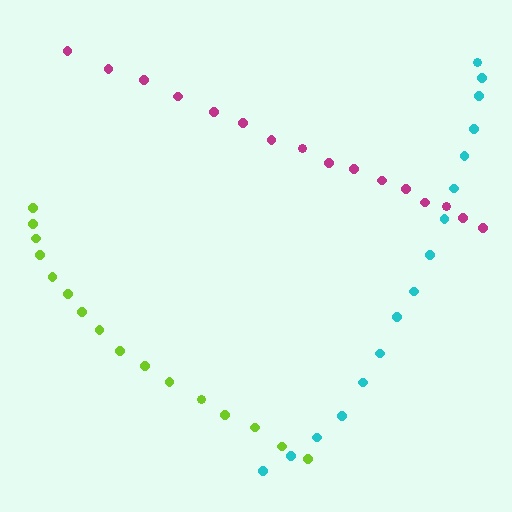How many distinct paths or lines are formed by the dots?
There are 3 distinct paths.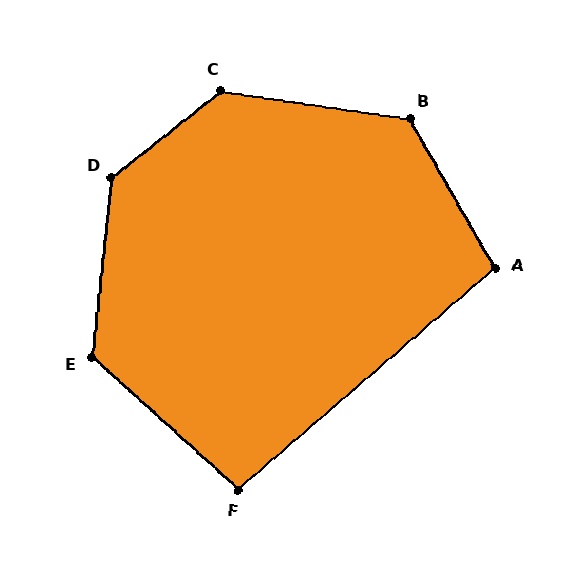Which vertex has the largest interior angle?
D, at approximately 135 degrees.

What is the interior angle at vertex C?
Approximately 133 degrees (obtuse).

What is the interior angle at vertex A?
Approximately 101 degrees (obtuse).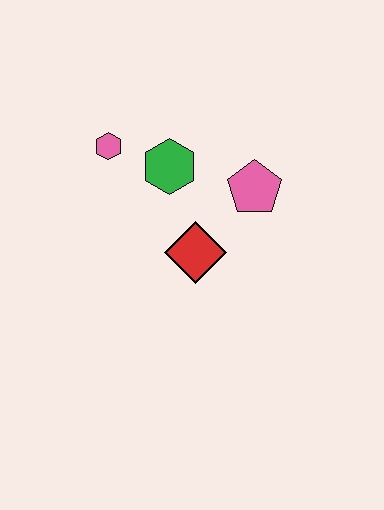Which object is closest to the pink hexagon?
The green hexagon is closest to the pink hexagon.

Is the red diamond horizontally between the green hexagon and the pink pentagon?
Yes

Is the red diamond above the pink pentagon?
No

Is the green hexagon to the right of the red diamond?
No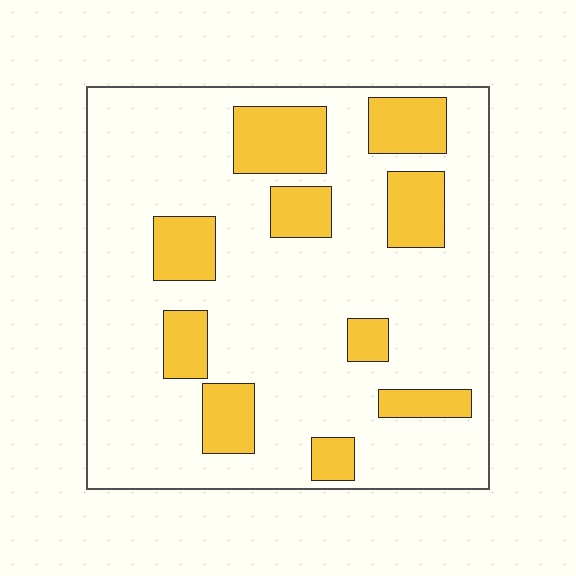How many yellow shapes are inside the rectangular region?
10.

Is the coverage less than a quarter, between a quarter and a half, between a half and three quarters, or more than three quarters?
Less than a quarter.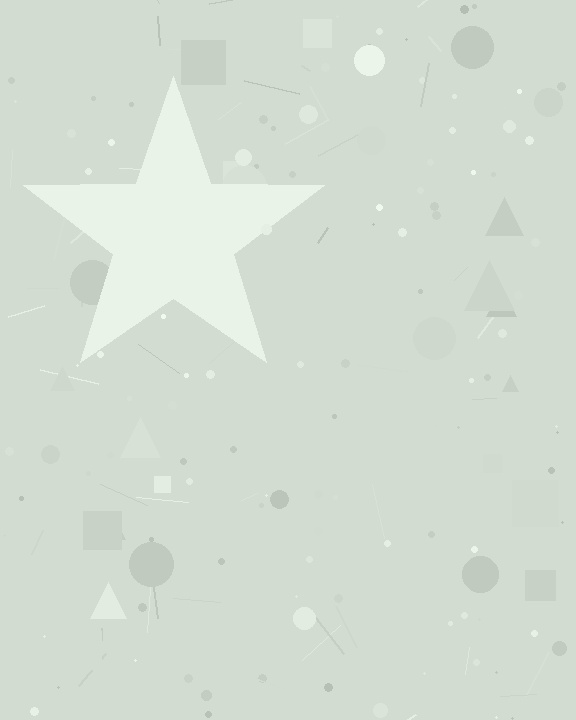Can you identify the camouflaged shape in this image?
The camouflaged shape is a star.